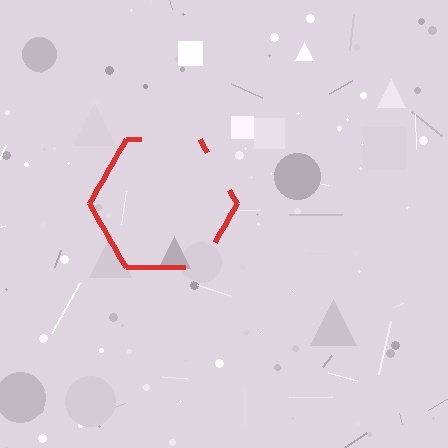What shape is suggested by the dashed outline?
The dashed outline suggests a hexagon.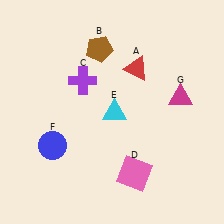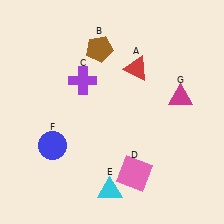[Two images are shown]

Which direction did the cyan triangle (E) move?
The cyan triangle (E) moved down.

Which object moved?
The cyan triangle (E) moved down.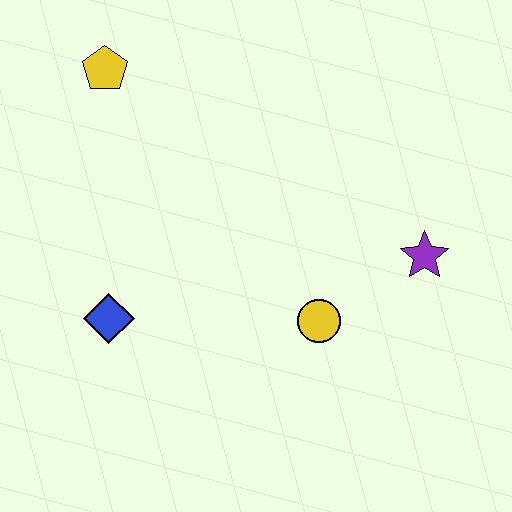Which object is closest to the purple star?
The yellow circle is closest to the purple star.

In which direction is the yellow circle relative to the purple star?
The yellow circle is to the left of the purple star.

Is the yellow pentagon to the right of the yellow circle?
No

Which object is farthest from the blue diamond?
The purple star is farthest from the blue diamond.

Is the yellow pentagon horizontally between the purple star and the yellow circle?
No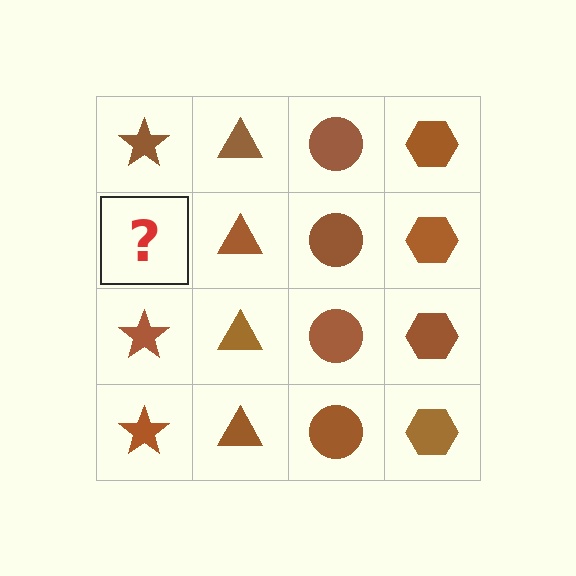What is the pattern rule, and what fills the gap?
The rule is that each column has a consistent shape. The gap should be filled with a brown star.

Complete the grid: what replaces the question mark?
The question mark should be replaced with a brown star.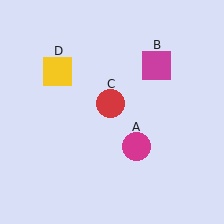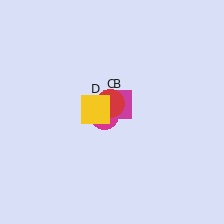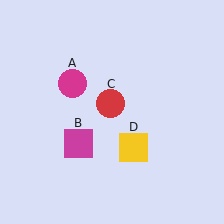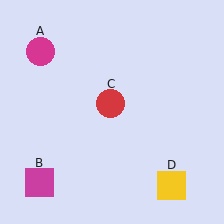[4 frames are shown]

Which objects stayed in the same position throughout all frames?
Red circle (object C) remained stationary.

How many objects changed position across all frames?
3 objects changed position: magenta circle (object A), magenta square (object B), yellow square (object D).